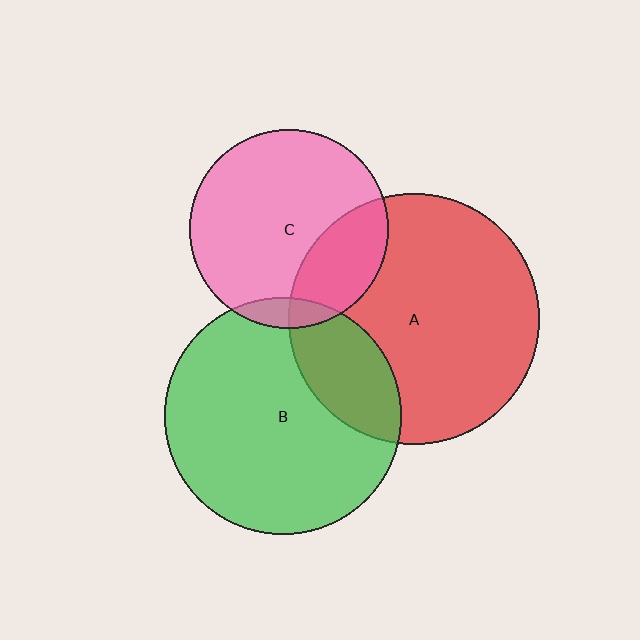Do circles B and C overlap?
Yes.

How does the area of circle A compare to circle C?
Approximately 1.6 times.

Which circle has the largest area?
Circle A (red).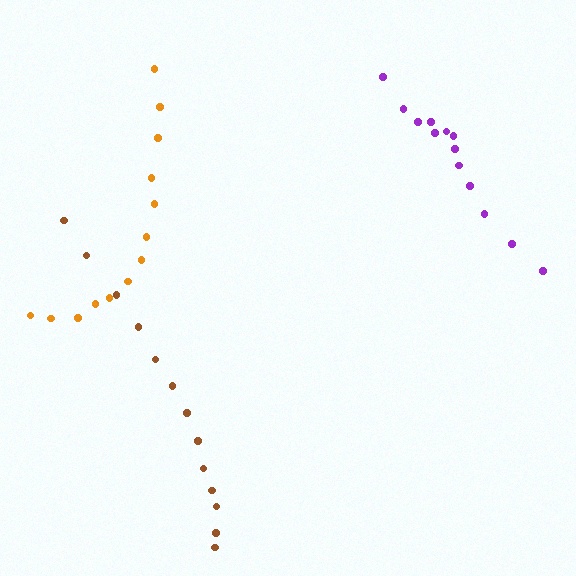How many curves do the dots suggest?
There are 3 distinct paths.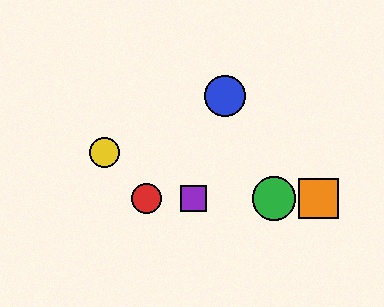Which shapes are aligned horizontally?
The red circle, the green circle, the purple square, the orange square are aligned horizontally.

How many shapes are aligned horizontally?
4 shapes (the red circle, the green circle, the purple square, the orange square) are aligned horizontally.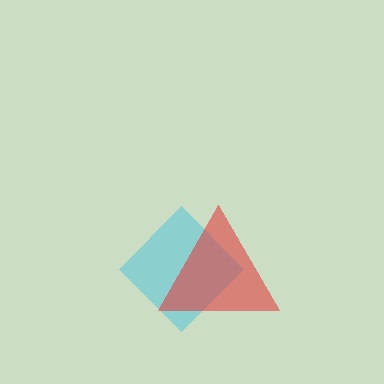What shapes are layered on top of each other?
The layered shapes are: a cyan diamond, a red triangle.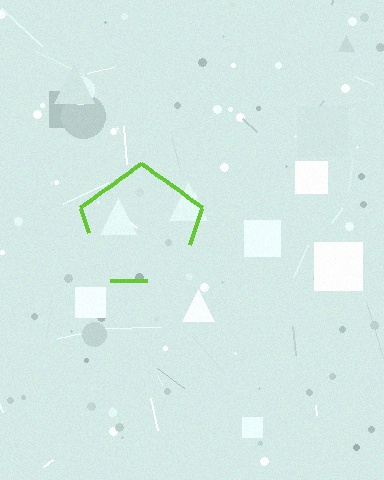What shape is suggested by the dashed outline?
The dashed outline suggests a pentagon.